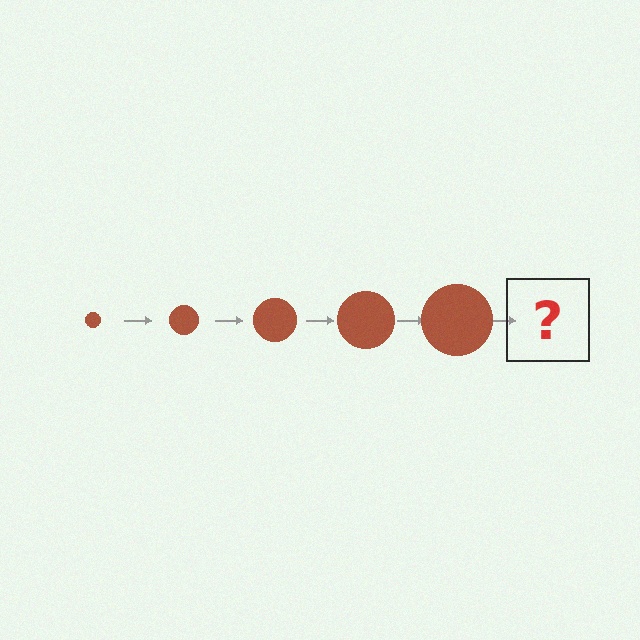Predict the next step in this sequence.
The next step is a brown circle, larger than the previous one.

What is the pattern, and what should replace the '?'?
The pattern is that the circle gets progressively larger each step. The '?' should be a brown circle, larger than the previous one.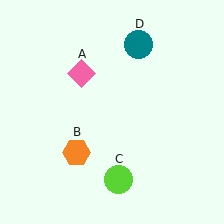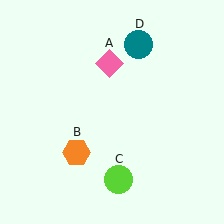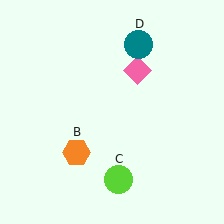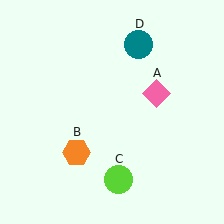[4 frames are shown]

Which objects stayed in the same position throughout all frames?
Orange hexagon (object B) and lime circle (object C) and teal circle (object D) remained stationary.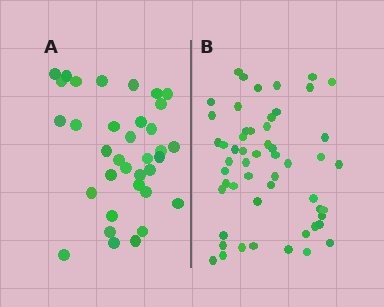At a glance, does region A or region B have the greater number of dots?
Region B (the right region) has more dots.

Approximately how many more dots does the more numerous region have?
Region B has approximately 20 more dots than region A.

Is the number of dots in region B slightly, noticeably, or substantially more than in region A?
Region B has substantially more. The ratio is roughly 1.5 to 1.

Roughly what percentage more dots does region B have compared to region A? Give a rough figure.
About 55% more.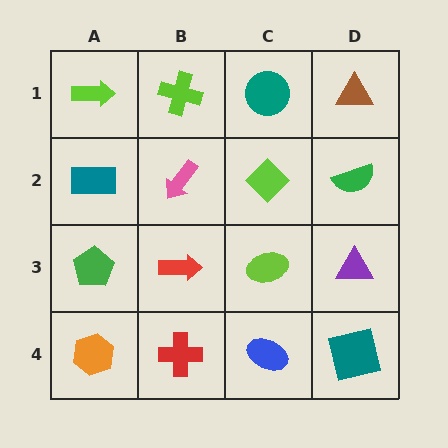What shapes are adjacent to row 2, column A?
A lime arrow (row 1, column A), a green pentagon (row 3, column A), a pink arrow (row 2, column B).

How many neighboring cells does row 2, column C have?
4.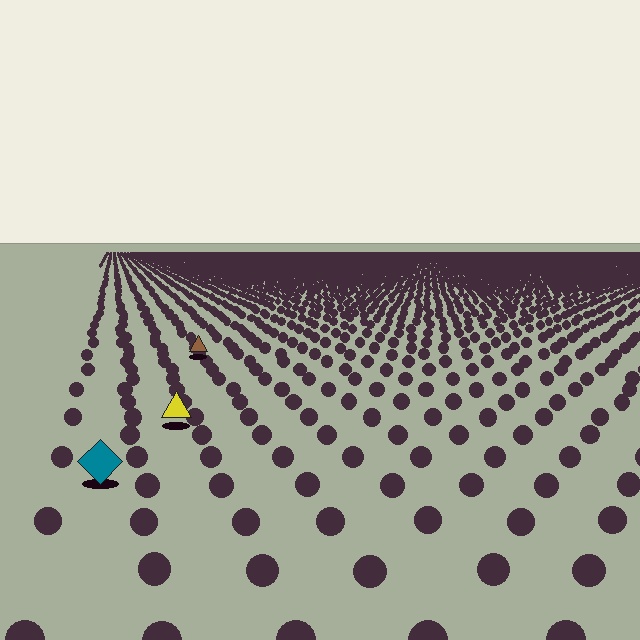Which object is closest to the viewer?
The teal diamond is closest. The texture marks near it are larger and more spread out.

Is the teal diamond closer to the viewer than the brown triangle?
Yes. The teal diamond is closer — you can tell from the texture gradient: the ground texture is coarser near it.